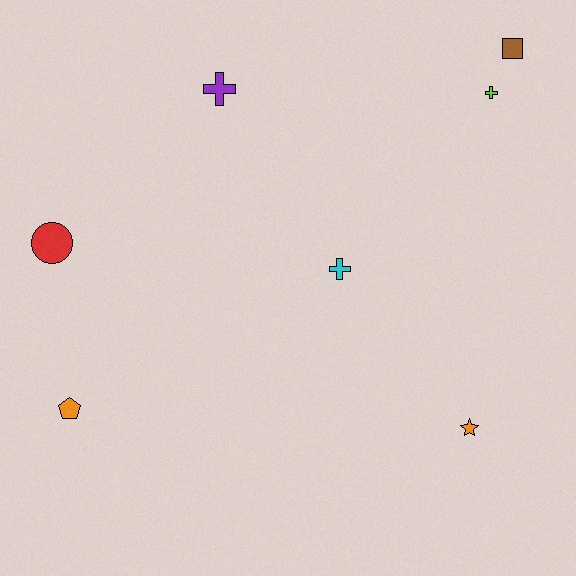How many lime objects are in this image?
There is 1 lime object.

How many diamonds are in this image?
There are no diamonds.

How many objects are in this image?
There are 7 objects.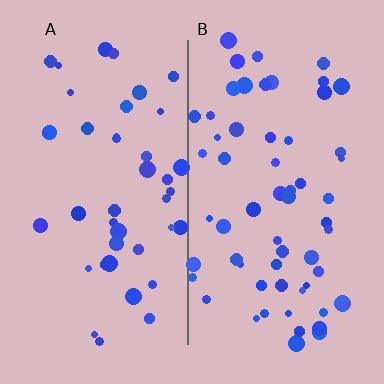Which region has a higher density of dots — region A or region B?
B (the right).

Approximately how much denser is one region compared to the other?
Approximately 1.4× — region B over region A.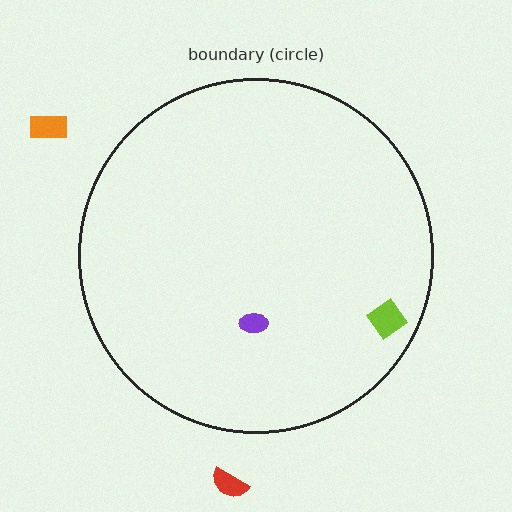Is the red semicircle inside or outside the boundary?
Outside.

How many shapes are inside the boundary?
2 inside, 2 outside.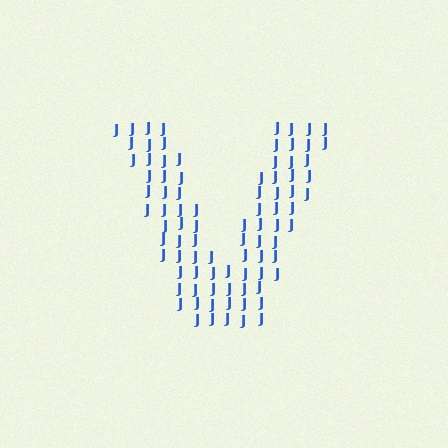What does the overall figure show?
The overall figure shows the letter V.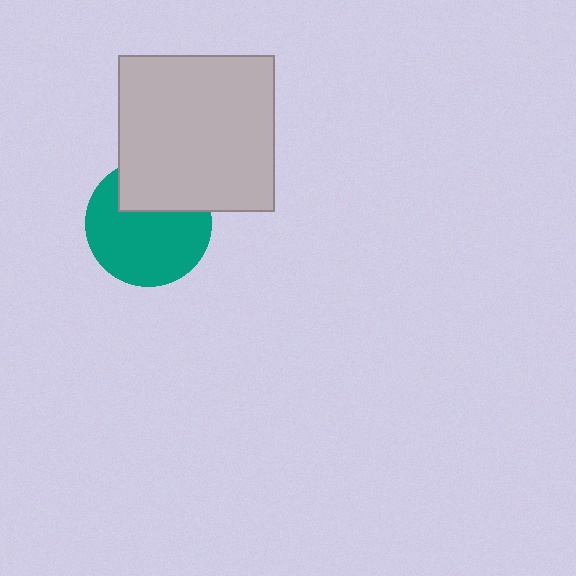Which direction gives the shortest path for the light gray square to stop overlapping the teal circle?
Moving up gives the shortest separation.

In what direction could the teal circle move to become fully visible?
The teal circle could move down. That would shift it out from behind the light gray square entirely.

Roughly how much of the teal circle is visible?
Most of it is visible (roughly 69%).